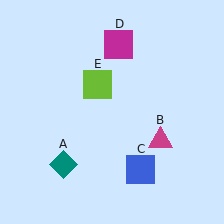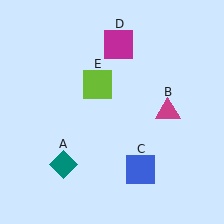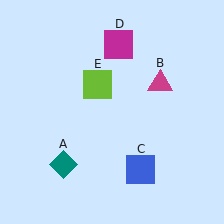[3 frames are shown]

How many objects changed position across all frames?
1 object changed position: magenta triangle (object B).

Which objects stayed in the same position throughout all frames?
Teal diamond (object A) and blue square (object C) and magenta square (object D) and lime square (object E) remained stationary.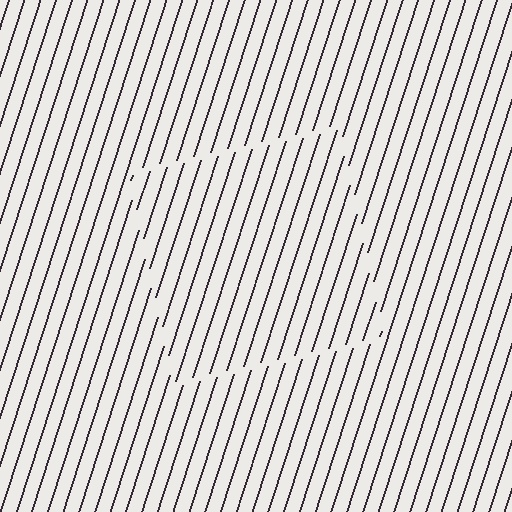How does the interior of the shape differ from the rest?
The interior of the shape contains the same grating, shifted by half a period — the contour is defined by the phase discontinuity where line-ends from the inner and outer gratings abut.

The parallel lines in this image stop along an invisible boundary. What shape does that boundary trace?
An illusory square. The interior of the shape contains the same grating, shifted by half a period — the contour is defined by the phase discontinuity where line-ends from the inner and outer gratings abut.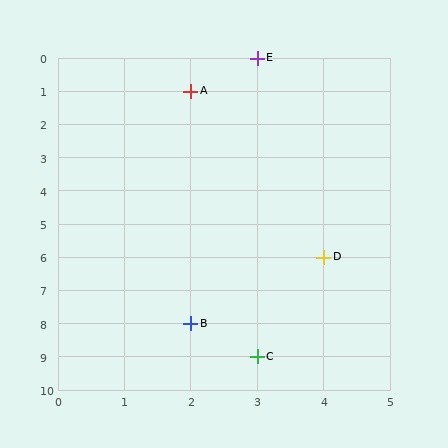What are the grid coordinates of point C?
Point C is at grid coordinates (3, 9).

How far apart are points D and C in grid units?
Points D and C are 1 column and 3 rows apart (about 3.2 grid units diagonally).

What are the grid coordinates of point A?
Point A is at grid coordinates (2, 1).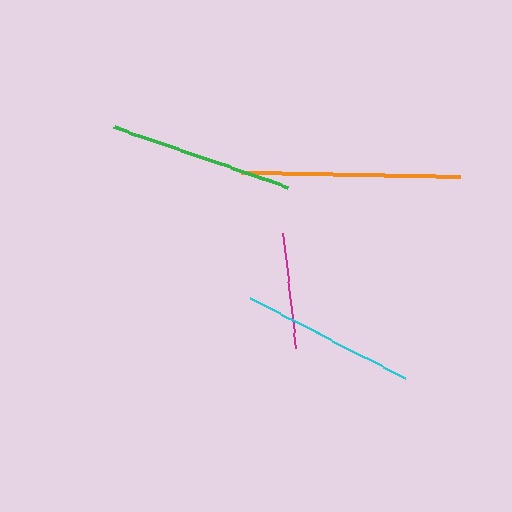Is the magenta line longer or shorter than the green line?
The green line is longer than the magenta line.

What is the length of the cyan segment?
The cyan segment is approximately 174 pixels long.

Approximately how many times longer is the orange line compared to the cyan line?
The orange line is approximately 1.3 times the length of the cyan line.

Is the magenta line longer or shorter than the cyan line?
The cyan line is longer than the magenta line.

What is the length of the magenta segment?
The magenta segment is approximately 116 pixels long.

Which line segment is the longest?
The orange line is the longest at approximately 219 pixels.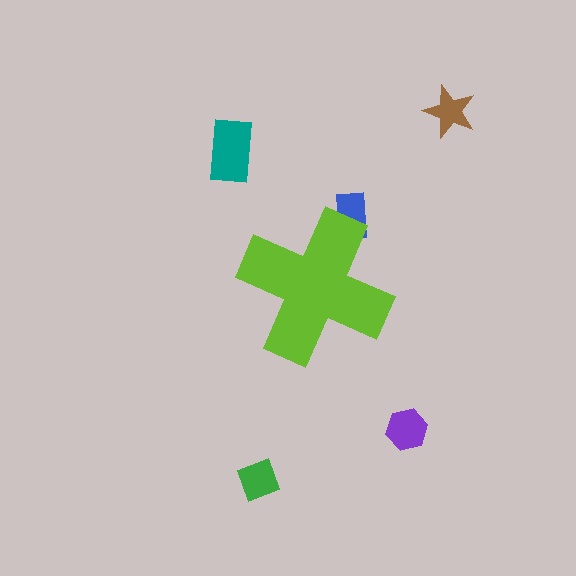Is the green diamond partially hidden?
No, the green diamond is fully visible.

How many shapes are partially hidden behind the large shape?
1 shape is partially hidden.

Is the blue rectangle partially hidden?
Yes, the blue rectangle is partially hidden behind the lime cross.